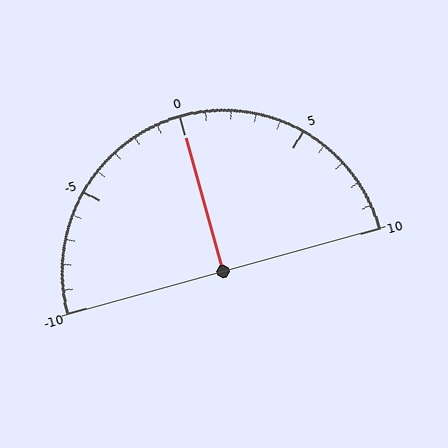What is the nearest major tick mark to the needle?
The nearest major tick mark is 0.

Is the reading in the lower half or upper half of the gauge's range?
The reading is in the upper half of the range (-10 to 10).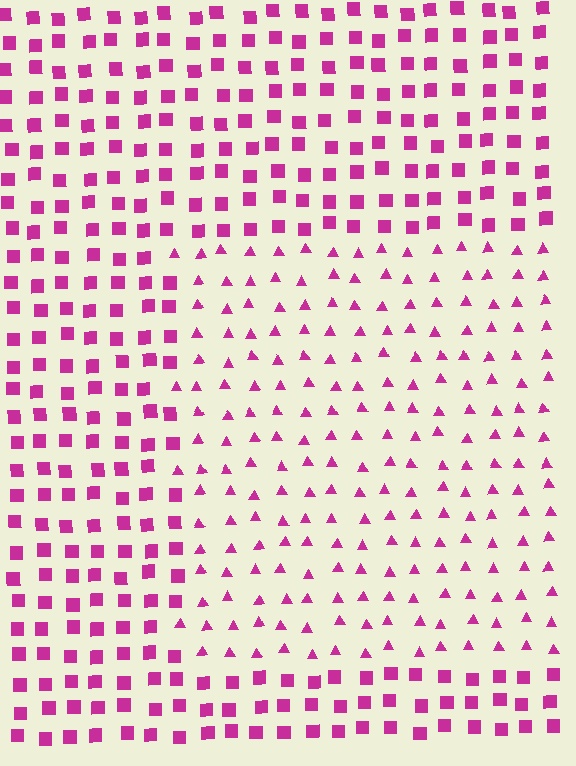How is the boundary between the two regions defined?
The boundary is defined by a change in element shape: triangles inside vs. squares outside. All elements share the same color and spacing.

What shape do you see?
I see a rectangle.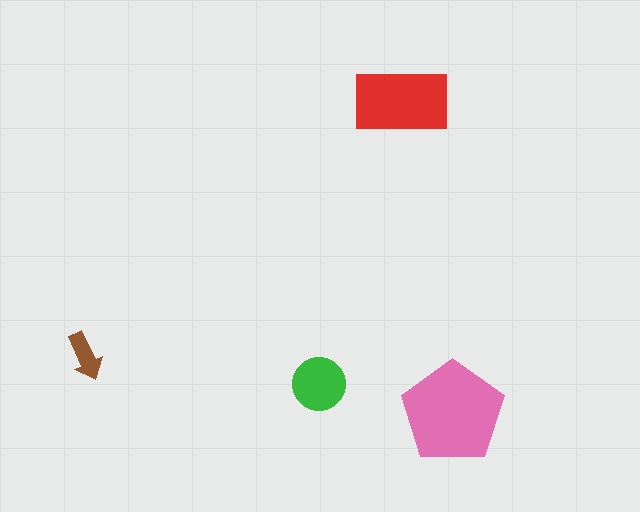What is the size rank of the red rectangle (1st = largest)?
2nd.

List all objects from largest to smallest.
The pink pentagon, the red rectangle, the green circle, the brown arrow.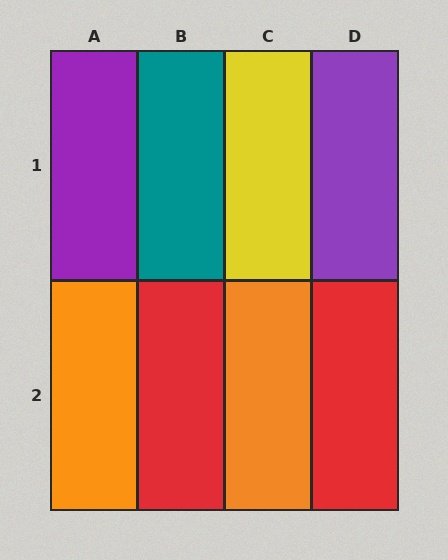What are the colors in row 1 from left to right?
Purple, teal, yellow, purple.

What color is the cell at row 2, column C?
Orange.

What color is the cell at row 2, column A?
Orange.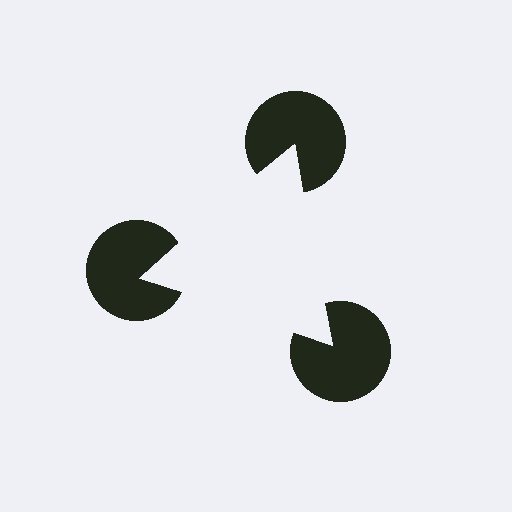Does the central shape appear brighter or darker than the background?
It typically appears slightly brighter than the background, even though no actual brightness change is drawn.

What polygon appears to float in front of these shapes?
An illusory triangle — its edges are inferred from the aligned wedge cuts in the pac-man discs, not physically drawn.